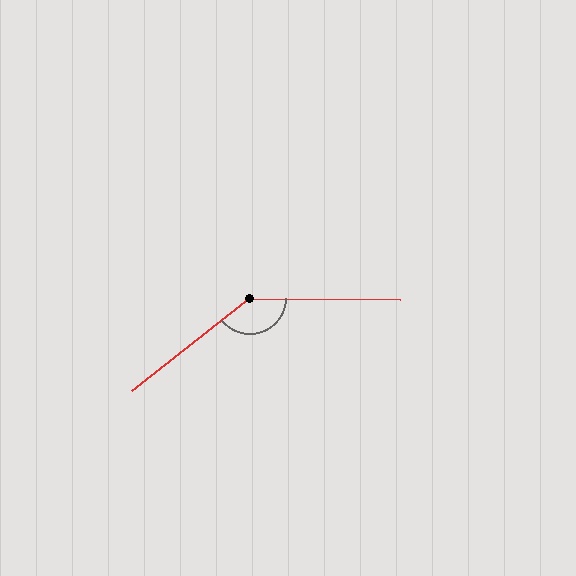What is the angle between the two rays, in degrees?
Approximately 141 degrees.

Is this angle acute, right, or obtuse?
It is obtuse.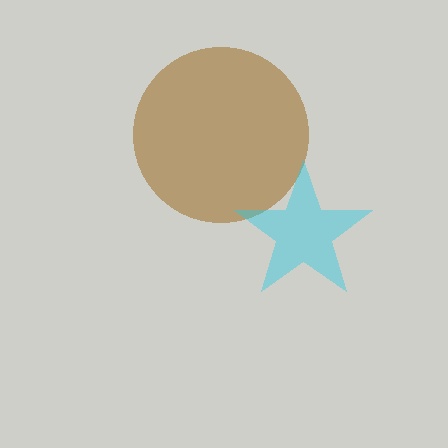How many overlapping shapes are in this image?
There are 2 overlapping shapes in the image.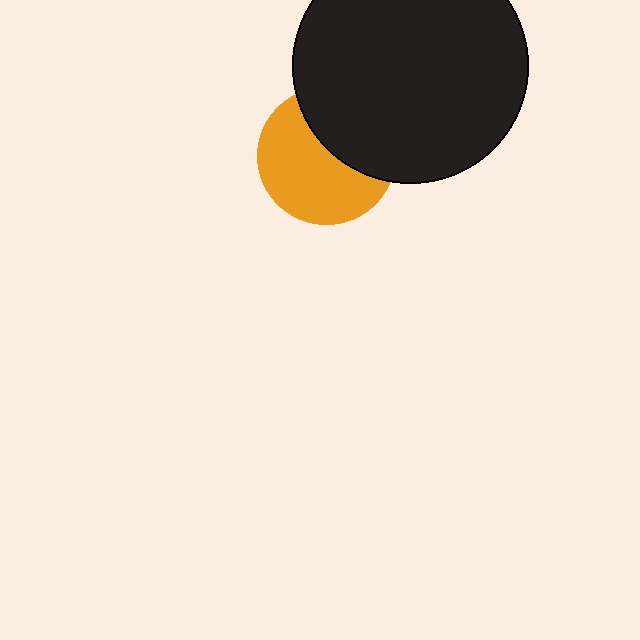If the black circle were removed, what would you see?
You would see the complete orange circle.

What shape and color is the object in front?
The object in front is a black circle.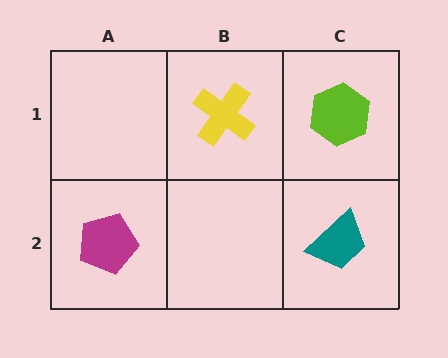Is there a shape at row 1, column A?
No, that cell is empty.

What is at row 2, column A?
A magenta pentagon.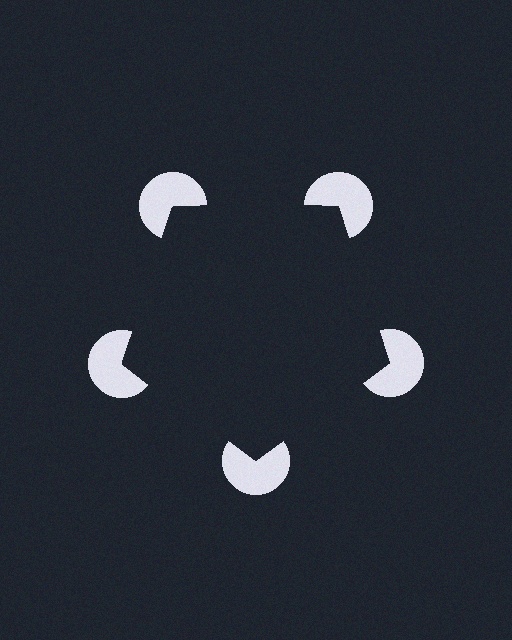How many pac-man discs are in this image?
There are 5 — one at each vertex of the illusory pentagon.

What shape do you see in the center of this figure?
An illusory pentagon — its edges are inferred from the aligned wedge cuts in the pac-man discs, not physically drawn.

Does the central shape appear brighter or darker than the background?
It typically appears slightly darker than the background, even though no actual brightness change is drawn.